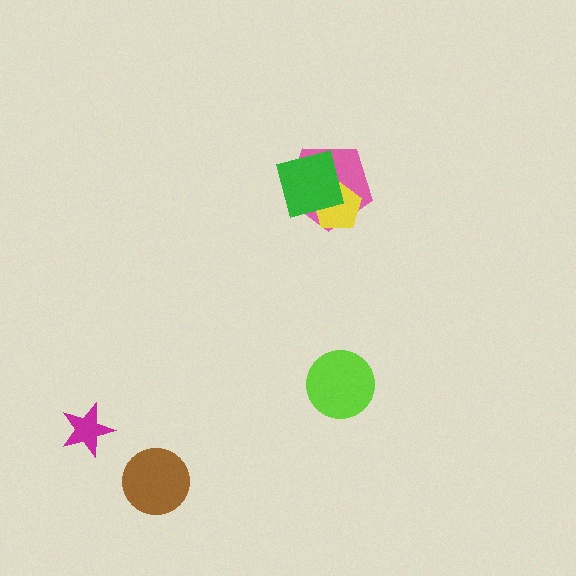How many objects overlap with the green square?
2 objects overlap with the green square.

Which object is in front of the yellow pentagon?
The green square is in front of the yellow pentagon.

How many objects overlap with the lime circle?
0 objects overlap with the lime circle.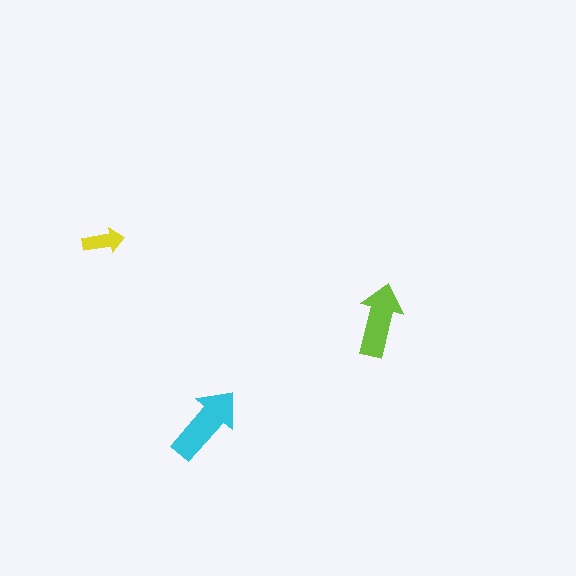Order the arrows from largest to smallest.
the cyan one, the lime one, the yellow one.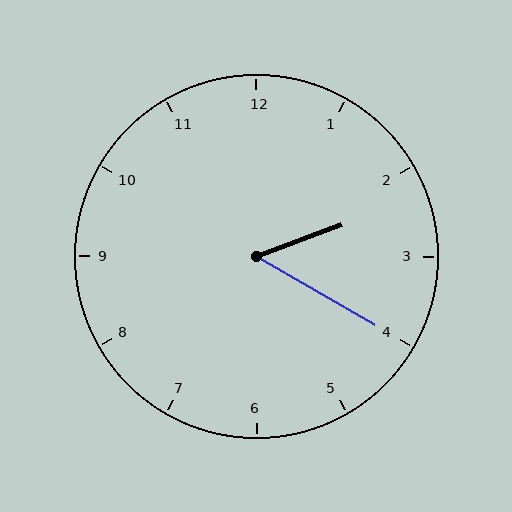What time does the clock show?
2:20.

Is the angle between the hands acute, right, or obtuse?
It is acute.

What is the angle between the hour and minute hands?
Approximately 50 degrees.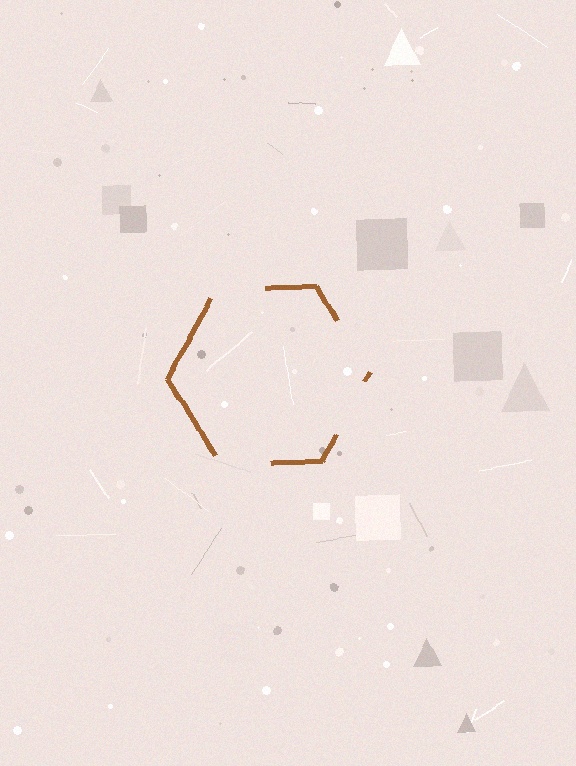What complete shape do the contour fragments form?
The contour fragments form a hexagon.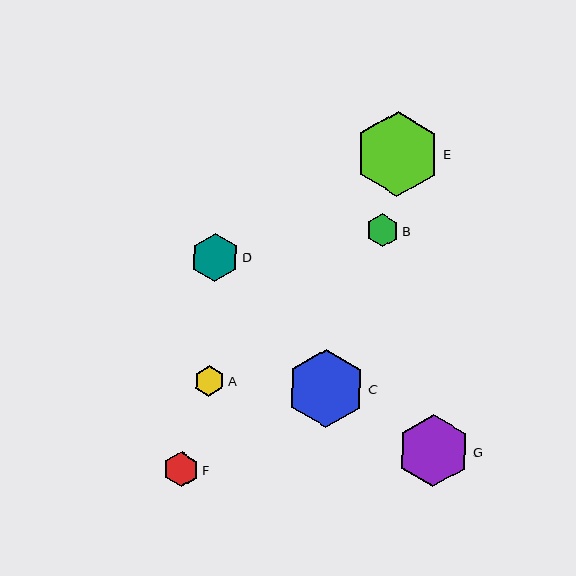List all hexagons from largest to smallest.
From largest to smallest: E, C, G, D, F, B, A.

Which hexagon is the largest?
Hexagon E is the largest with a size of approximately 85 pixels.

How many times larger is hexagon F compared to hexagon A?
Hexagon F is approximately 1.1 times the size of hexagon A.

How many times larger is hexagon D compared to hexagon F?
Hexagon D is approximately 1.4 times the size of hexagon F.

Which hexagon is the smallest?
Hexagon A is the smallest with a size of approximately 31 pixels.